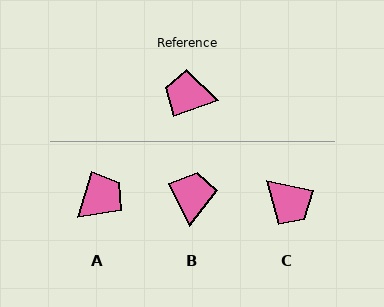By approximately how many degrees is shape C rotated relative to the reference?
Approximately 149 degrees counter-clockwise.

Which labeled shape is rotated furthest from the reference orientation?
C, about 149 degrees away.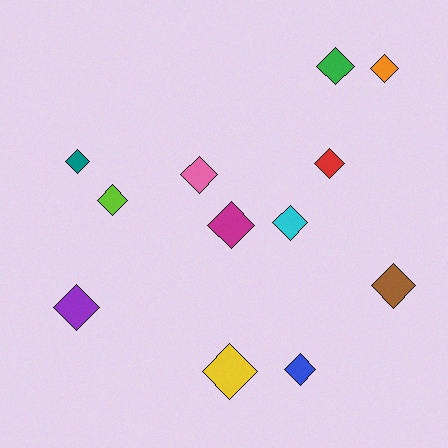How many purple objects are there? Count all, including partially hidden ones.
There is 1 purple object.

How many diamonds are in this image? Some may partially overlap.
There are 12 diamonds.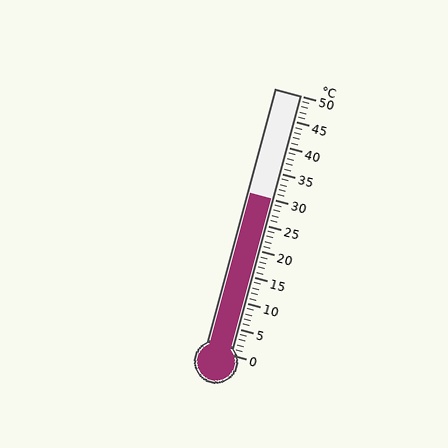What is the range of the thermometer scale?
The thermometer scale ranges from 0°C to 50°C.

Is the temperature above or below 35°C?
The temperature is below 35°C.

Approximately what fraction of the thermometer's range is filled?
The thermometer is filled to approximately 60% of its range.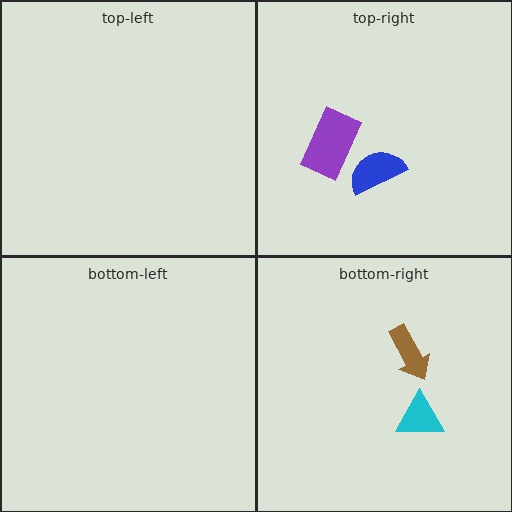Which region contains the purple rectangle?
The top-right region.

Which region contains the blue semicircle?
The top-right region.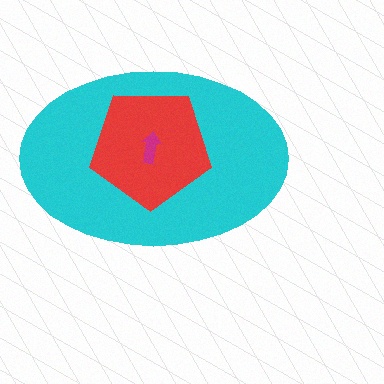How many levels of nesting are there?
3.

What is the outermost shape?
The cyan ellipse.